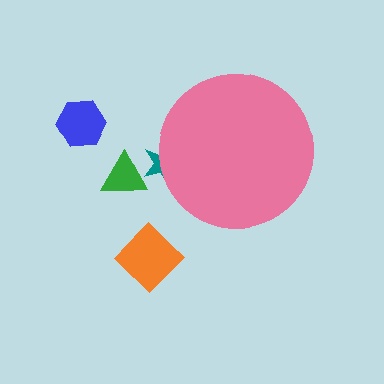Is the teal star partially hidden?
Yes, the teal star is partially hidden behind the pink circle.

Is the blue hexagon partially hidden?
No, the blue hexagon is fully visible.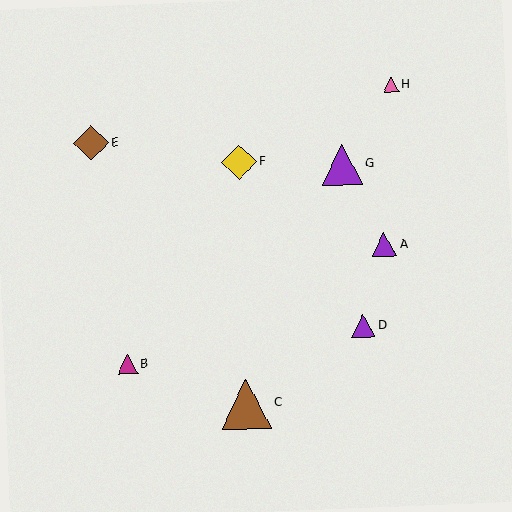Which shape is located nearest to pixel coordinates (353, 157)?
The purple triangle (labeled G) at (342, 164) is nearest to that location.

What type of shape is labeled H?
Shape H is a pink triangle.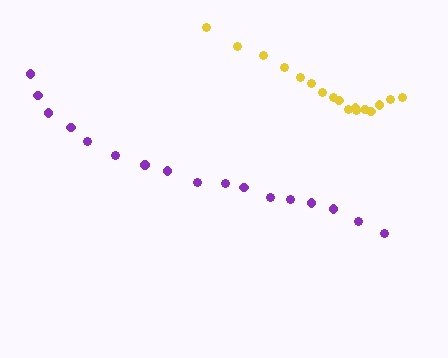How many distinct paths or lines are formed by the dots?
There are 2 distinct paths.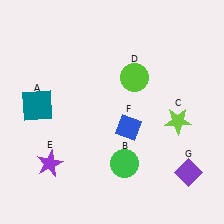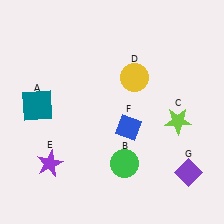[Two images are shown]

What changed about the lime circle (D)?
In Image 1, D is lime. In Image 2, it changed to yellow.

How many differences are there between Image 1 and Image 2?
There is 1 difference between the two images.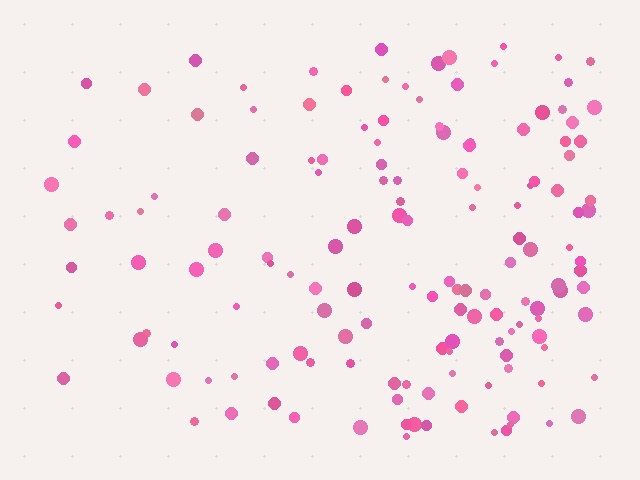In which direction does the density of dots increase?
From left to right, with the right side densest.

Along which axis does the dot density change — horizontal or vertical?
Horizontal.